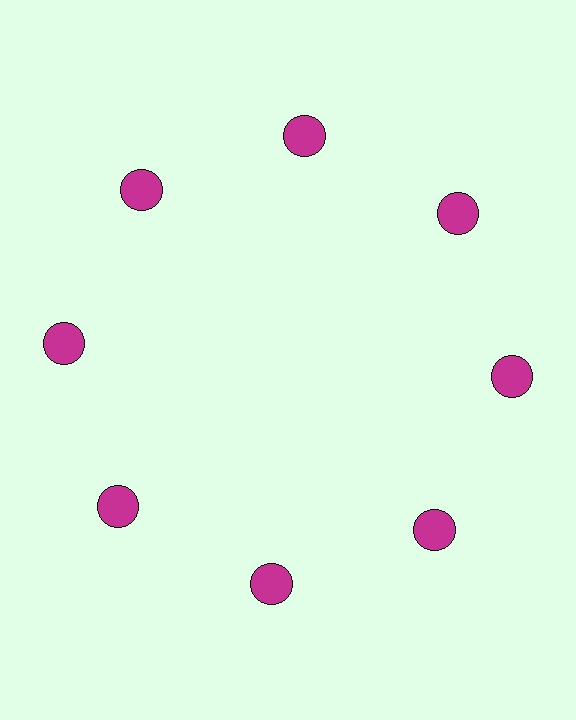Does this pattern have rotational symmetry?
Yes, this pattern has 8-fold rotational symmetry. It looks the same after rotating 45 degrees around the center.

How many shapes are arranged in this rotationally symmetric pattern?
There are 8 shapes, arranged in 8 groups of 1.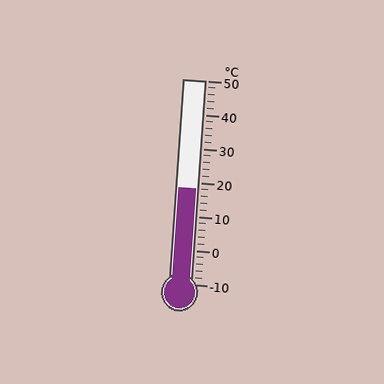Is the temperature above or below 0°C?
The temperature is above 0°C.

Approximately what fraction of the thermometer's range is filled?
The thermometer is filled to approximately 45% of its range.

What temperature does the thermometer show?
The thermometer shows approximately 18°C.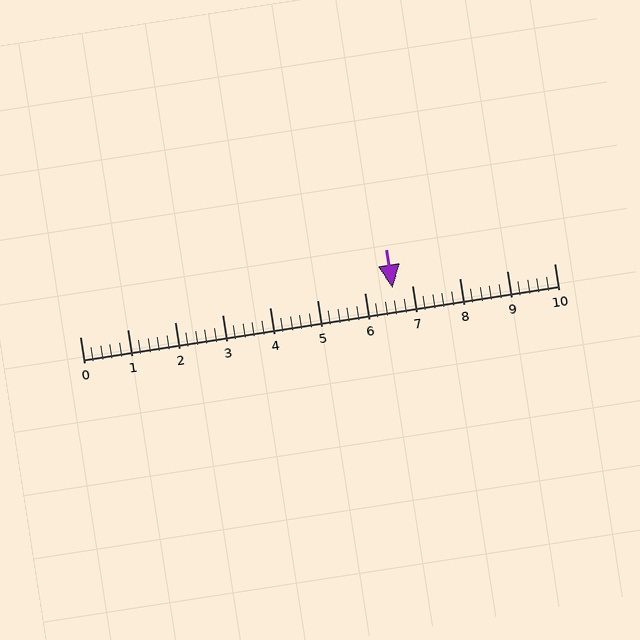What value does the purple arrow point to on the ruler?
The purple arrow points to approximately 6.6.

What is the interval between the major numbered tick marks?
The major tick marks are spaced 1 units apart.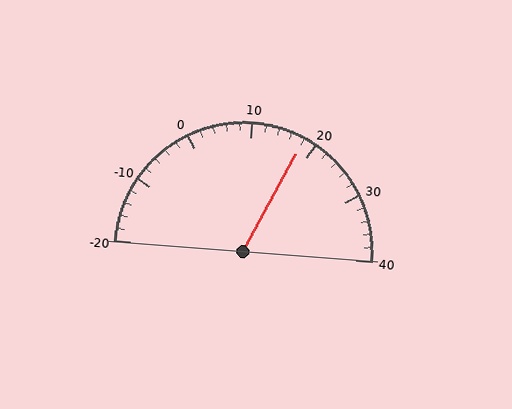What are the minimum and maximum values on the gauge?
The gauge ranges from -20 to 40.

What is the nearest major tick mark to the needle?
The nearest major tick mark is 20.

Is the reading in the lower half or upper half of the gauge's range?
The reading is in the upper half of the range (-20 to 40).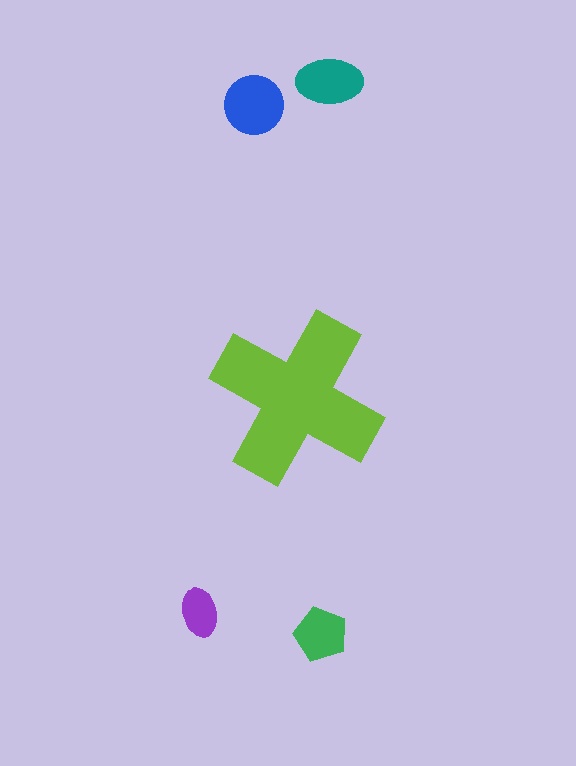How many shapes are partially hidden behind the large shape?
0 shapes are partially hidden.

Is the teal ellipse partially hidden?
No, the teal ellipse is fully visible.